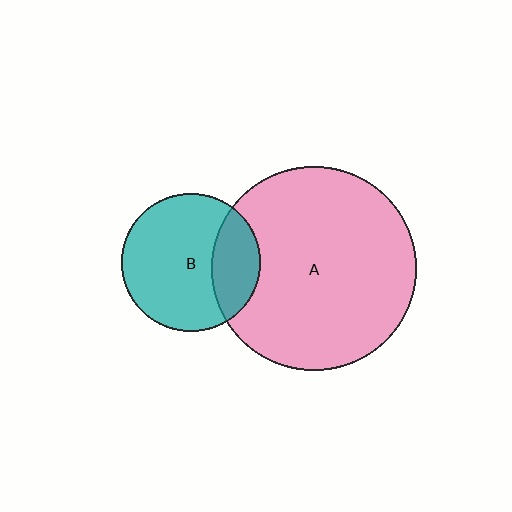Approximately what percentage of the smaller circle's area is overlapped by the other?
Approximately 25%.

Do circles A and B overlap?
Yes.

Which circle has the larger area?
Circle A (pink).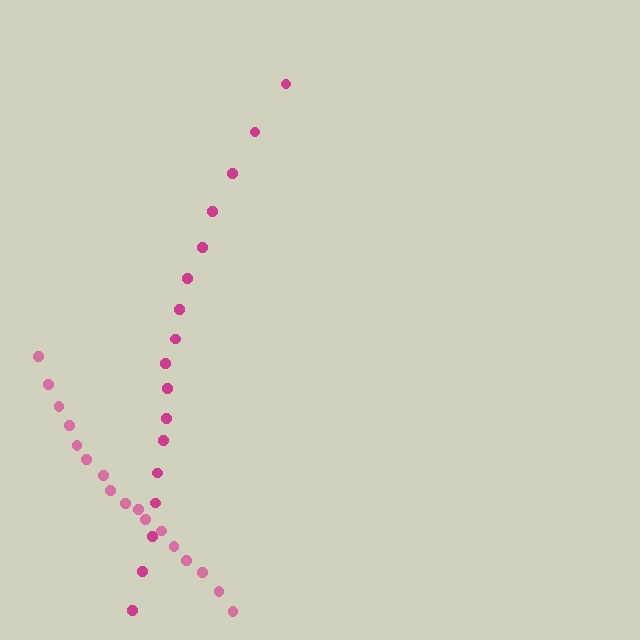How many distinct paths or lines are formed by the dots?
There are 2 distinct paths.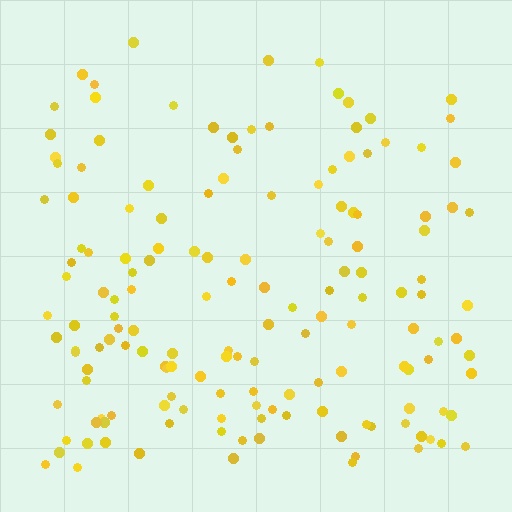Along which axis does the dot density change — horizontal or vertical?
Vertical.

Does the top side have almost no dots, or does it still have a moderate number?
Still a moderate number, just noticeably fewer than the bottom.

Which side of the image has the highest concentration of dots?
The bottom.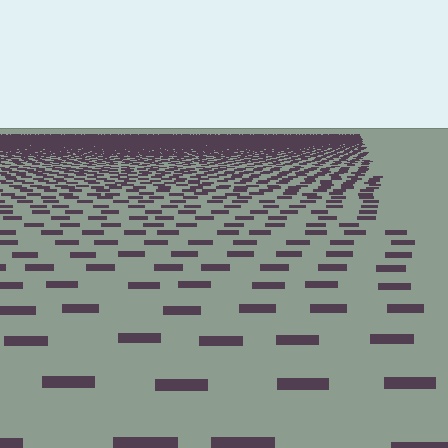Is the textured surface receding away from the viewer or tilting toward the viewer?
The surface is receding away from the viewer. Texture elements get smaller and denser toward the top.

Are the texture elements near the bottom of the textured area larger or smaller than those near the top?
Larger. Near the bottom, elements are closer to the viewer and appear at a bigger on-screen size.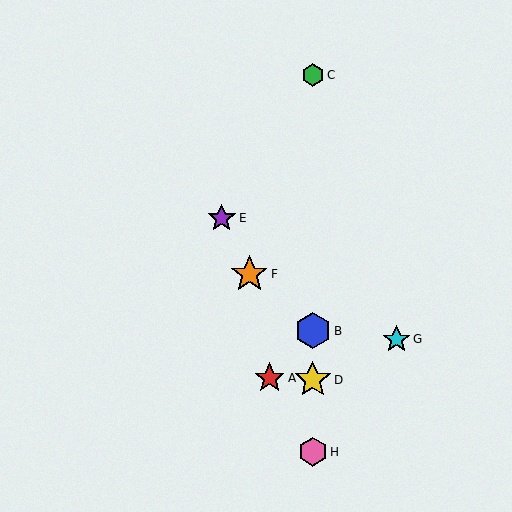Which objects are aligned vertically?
Objects B, C, D, H are aligned vertically.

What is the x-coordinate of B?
Object B is at x≈313.